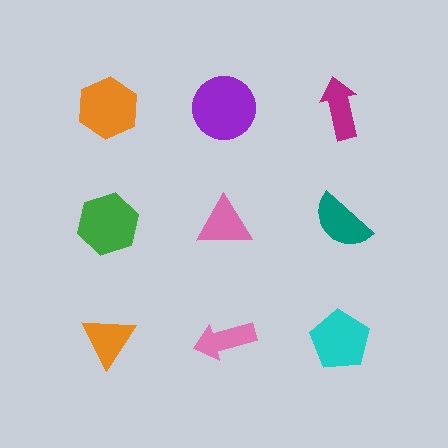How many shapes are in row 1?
3 shapes.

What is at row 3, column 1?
An orange triangle.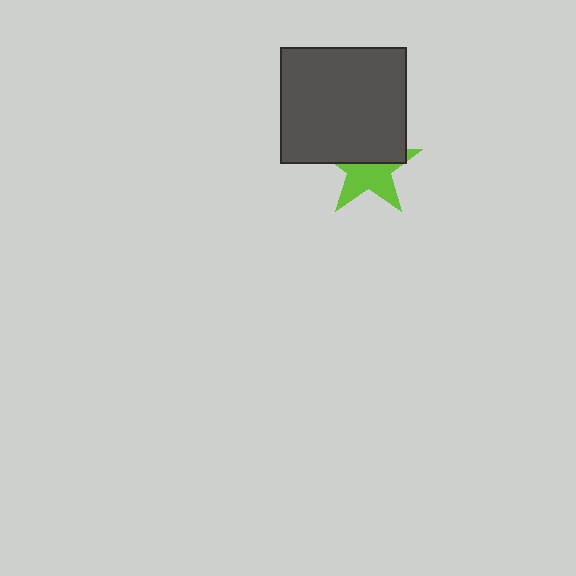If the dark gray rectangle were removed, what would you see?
You would see the complete lime star.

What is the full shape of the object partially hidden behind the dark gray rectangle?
The partially hidden object is a lime star.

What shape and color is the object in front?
The object in front is a dark gray rectangle.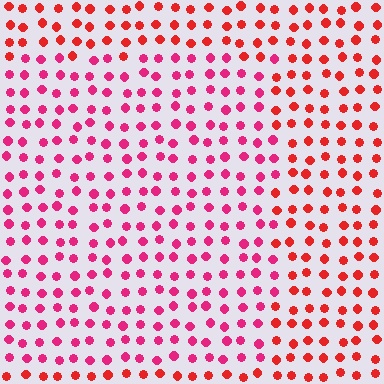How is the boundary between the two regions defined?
The boundary is defined purely by a slight shift in hue (about 29 degrees). Spacing, size, and orientation are identical on both sides.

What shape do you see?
I see a rectangle.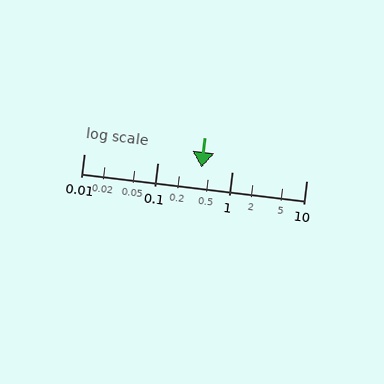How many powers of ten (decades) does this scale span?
The scale spans 3 decades, from 0.01 to 10.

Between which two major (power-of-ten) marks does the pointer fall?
The pointer is between 0.1 and 1.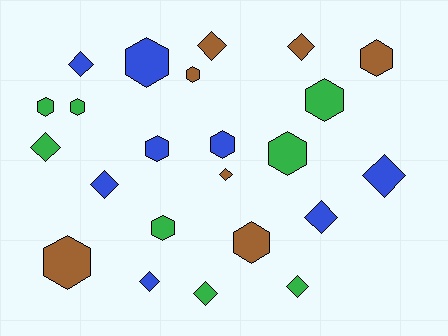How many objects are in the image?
There are 23 objects.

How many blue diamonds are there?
There are 5 blue diamonds.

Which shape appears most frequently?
Hexagon, with 12 objects.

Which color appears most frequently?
Green, with 8 objects.